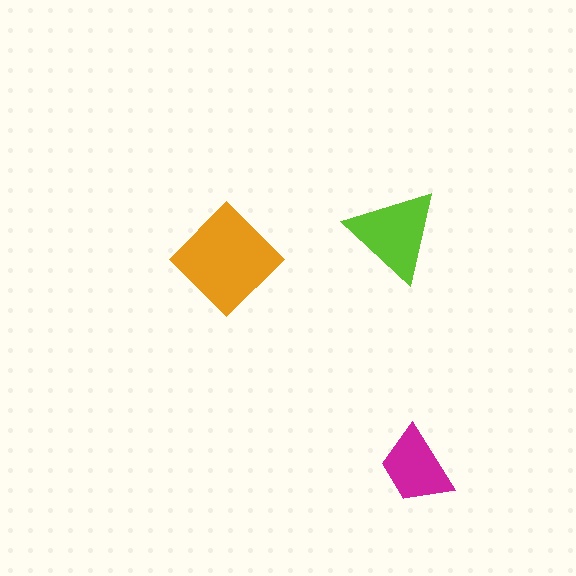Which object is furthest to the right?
The magenta trapezoid is rightmost.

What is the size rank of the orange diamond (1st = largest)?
1st.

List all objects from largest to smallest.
The orange diamond, the lime triangle, the magenta trapezoid.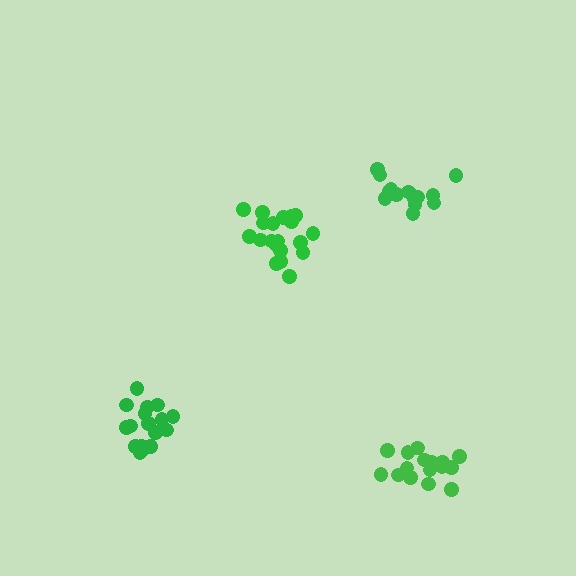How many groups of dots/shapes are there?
There are 4 groups.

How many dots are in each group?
Group 1: 20 dots, Group 2: 14 dots, Group 3: 16 dots, Group 4: 17 dots (67 total).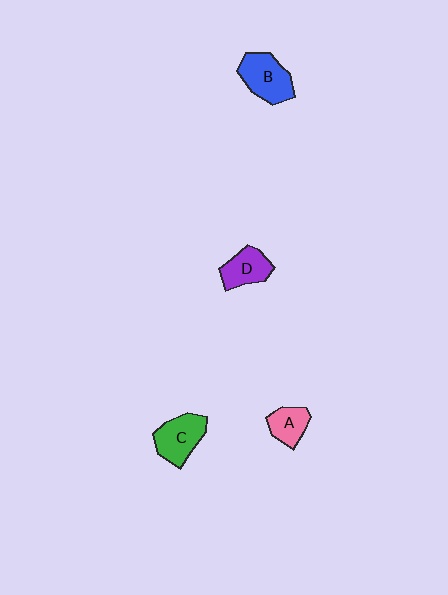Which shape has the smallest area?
Shape A (pink).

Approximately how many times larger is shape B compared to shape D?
Approximately 1.3 times.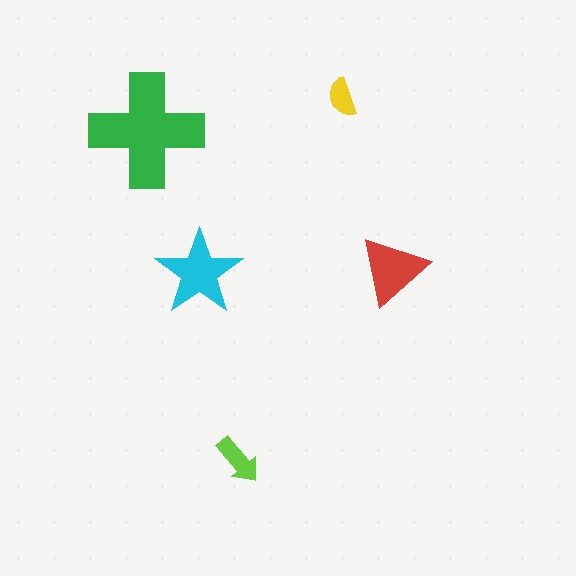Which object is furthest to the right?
The red triangle is rightmost.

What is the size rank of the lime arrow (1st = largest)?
4th.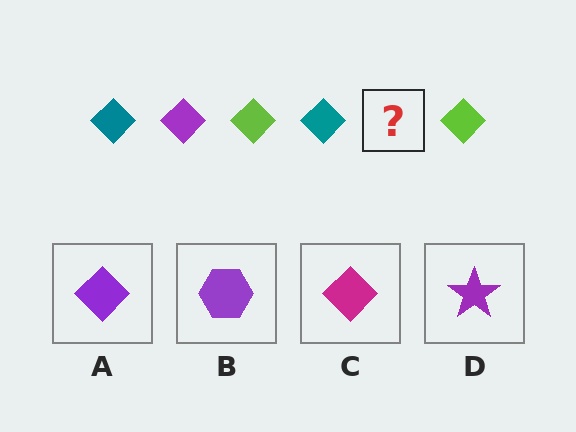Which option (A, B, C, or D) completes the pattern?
A.